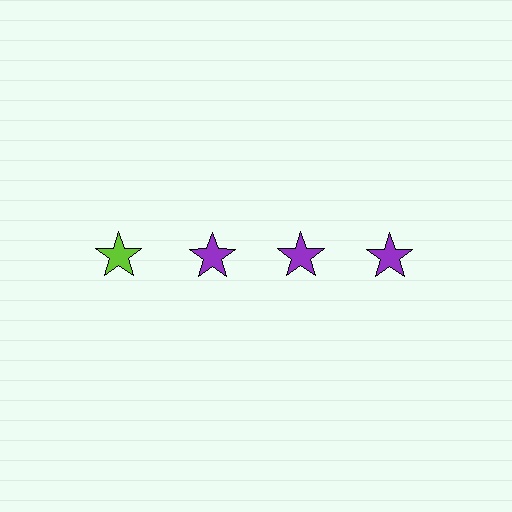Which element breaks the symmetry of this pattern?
The lime star in the top row, leftmost column breaks the symmetry. All other shapes are purple stars.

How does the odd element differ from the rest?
It has a different color: lime instead of purple.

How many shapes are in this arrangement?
There are 4 shapes arranged in a grid pattern.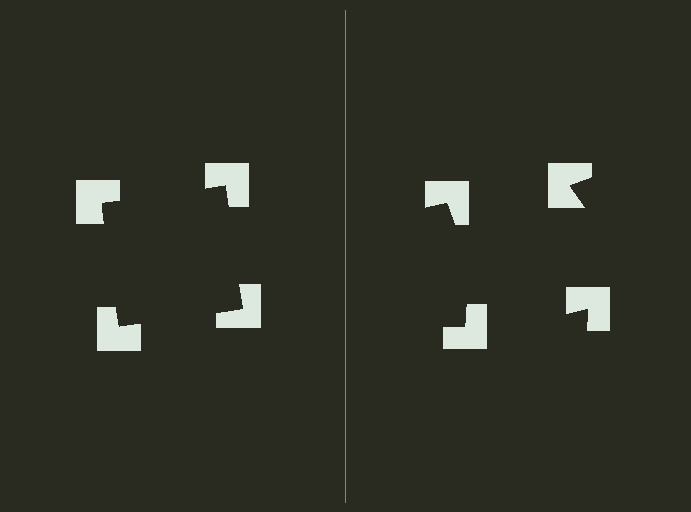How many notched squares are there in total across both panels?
8 — 4 on each side.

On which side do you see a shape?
An illusory square appears on the left side. On the right side the wedge cuts are rotated, so no coherent shape forms.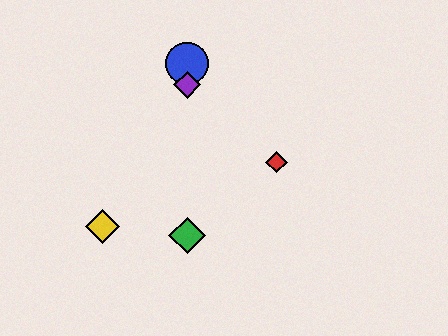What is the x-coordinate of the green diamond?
The green diamond is at x≈187.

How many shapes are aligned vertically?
3 shapes (the blue circle, the green diamond, the purple diamond) are aligned vertically.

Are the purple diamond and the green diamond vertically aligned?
Yes, both are at x≈187.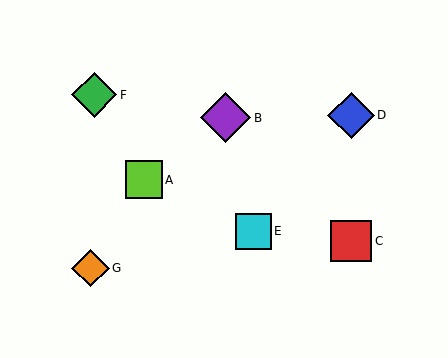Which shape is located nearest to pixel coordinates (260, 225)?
The cyan square (labeled E) at (253, 231) is nearest to that location.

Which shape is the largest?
The purple diamond (labeled B) is the largest.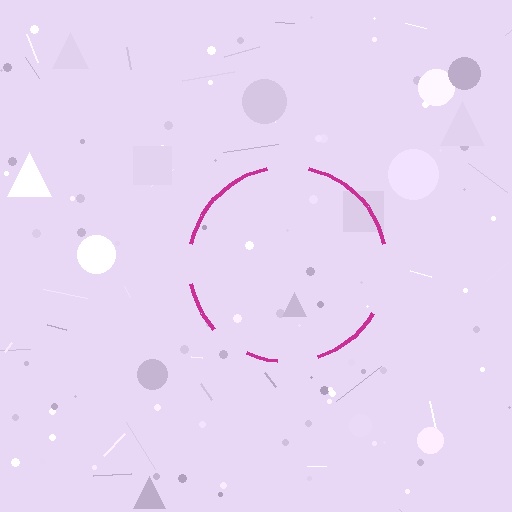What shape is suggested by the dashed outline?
The dashed outline suggests a circle.